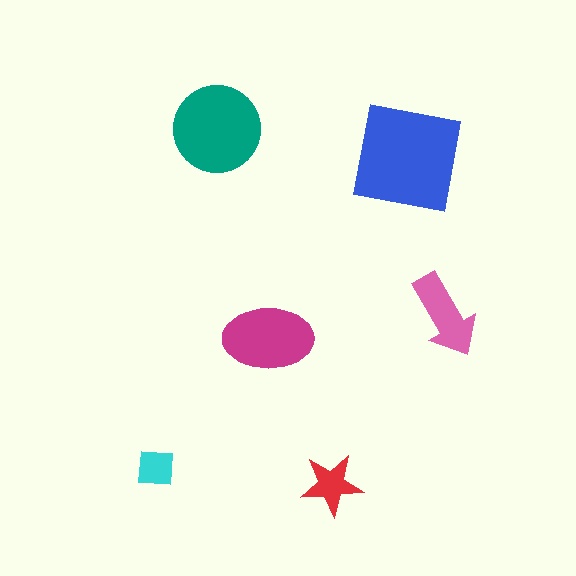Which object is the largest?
The blue square.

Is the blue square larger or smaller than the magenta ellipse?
Larger.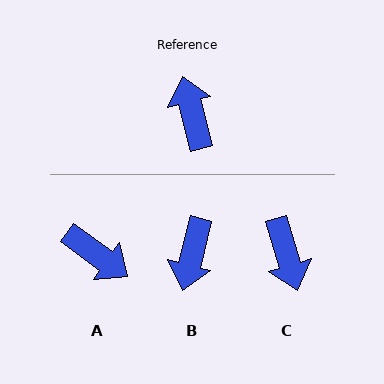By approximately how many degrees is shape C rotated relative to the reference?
Approximately 178 degrees clockwise.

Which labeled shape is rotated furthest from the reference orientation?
C, about 178 degrees away.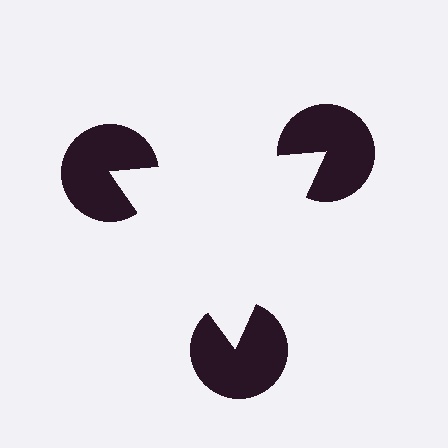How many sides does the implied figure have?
3 sides.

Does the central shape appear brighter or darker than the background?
It typically appears slightly brighter than the background, even though no actual brightness change is drawn.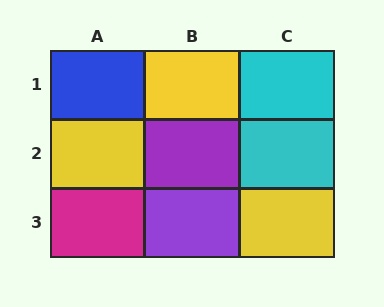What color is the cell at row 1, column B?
Yellow.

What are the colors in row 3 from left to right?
Magenta, purple, yellow.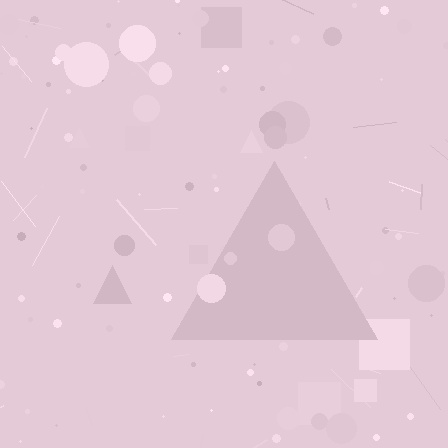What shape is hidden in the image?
A triangle is hidden in the image.